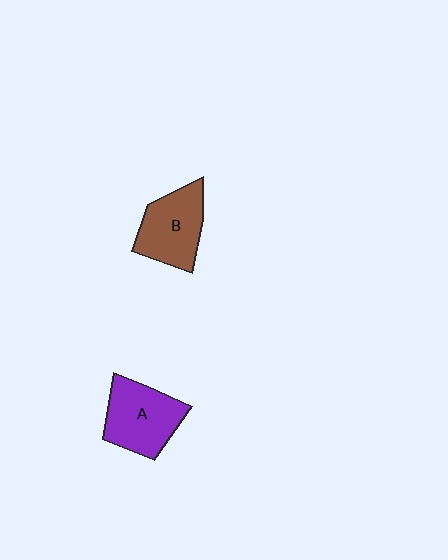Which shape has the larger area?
Shape A (purple).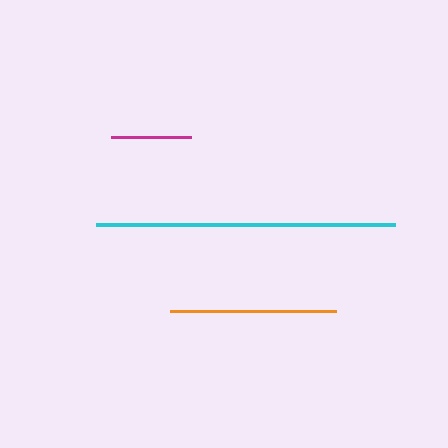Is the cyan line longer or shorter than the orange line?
The cyan line is longer than the orange line.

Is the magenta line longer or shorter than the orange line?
The orange line is longer than the magenta line.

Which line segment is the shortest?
The magenta line is the shortest at approximately 80 pixels.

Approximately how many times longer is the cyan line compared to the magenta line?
The cyan line is approximately 3.7 times the length of the magenta line.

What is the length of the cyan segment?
The cyan segment is approximately 299 pixels long.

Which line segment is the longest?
The cyan line is the longest at approximately 299 pixels.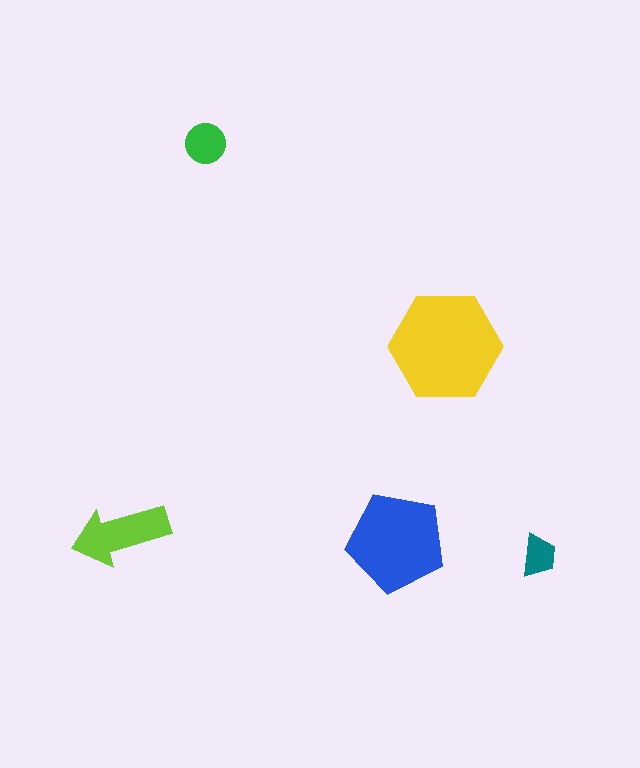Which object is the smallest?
The teal trapezoid.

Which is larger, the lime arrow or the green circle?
The lime arrow.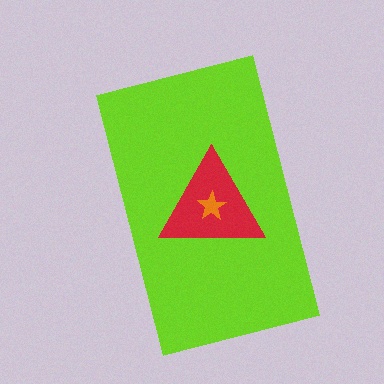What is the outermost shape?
The lime rectangle.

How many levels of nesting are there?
3.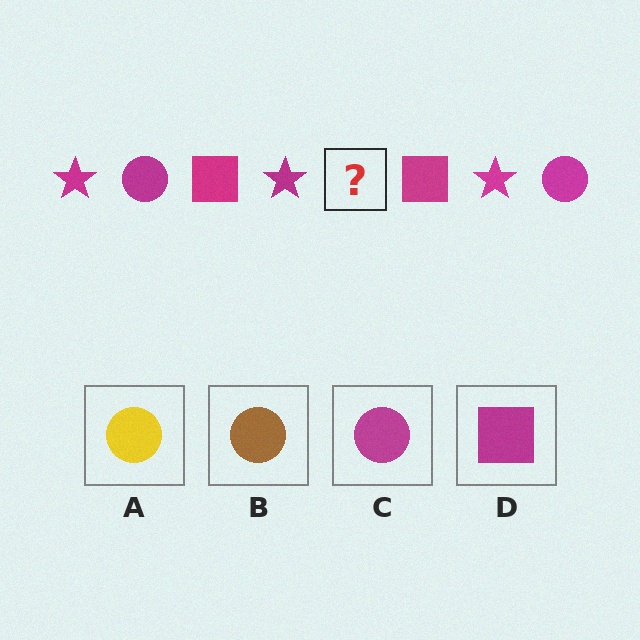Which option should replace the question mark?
Option C.